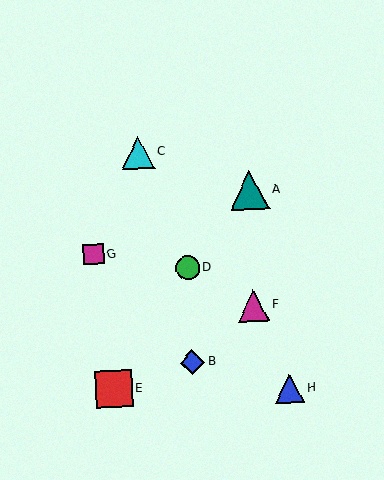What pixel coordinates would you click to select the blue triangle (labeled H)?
Click at (289, 389) to select the blue triangle H.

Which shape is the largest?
The teal triangle (labeled A) is the largest.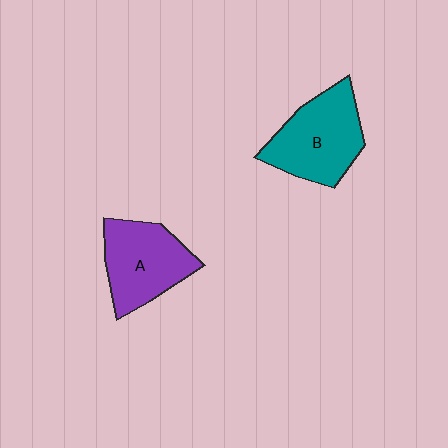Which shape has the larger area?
Shape B (teal).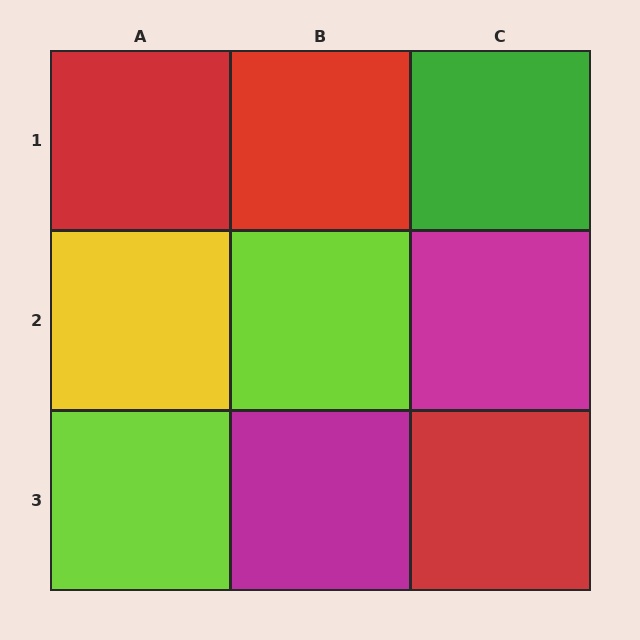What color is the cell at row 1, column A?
Red.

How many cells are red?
3 cells are red.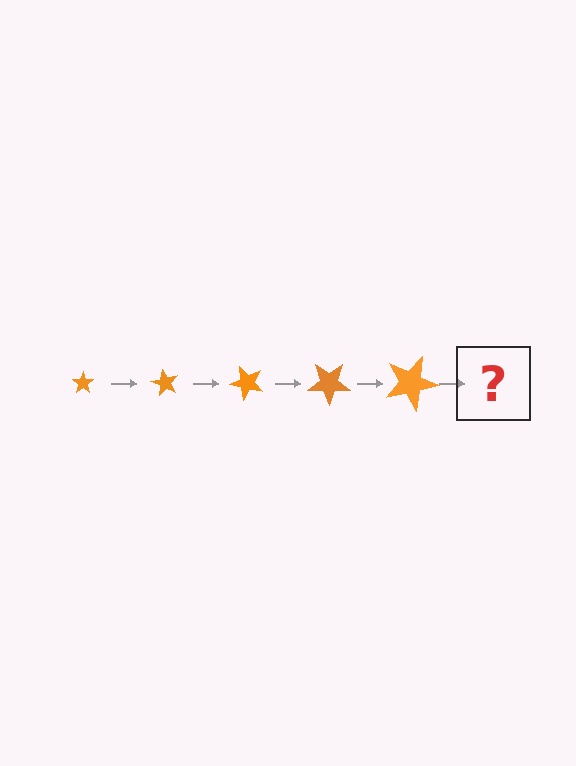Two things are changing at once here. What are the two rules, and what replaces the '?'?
The two rules are that the star grows larger each step and it rotates 60 degrees each step. The '?' should be a star, larger than the previous one and rotated 300 degrees from the start.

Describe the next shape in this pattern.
It should be a star, larger than the previous one and rotated 300 degrees from the start.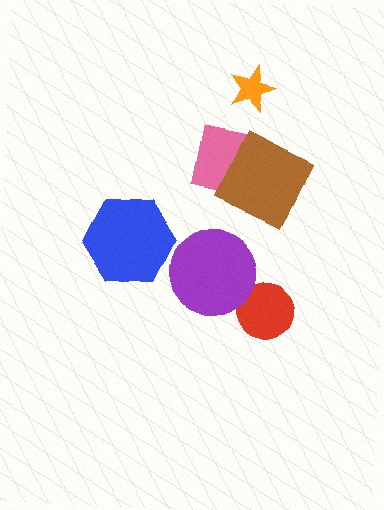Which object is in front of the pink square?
The brown square is in front of the pink square.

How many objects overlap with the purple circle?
0 objects overlap with the purple circle.